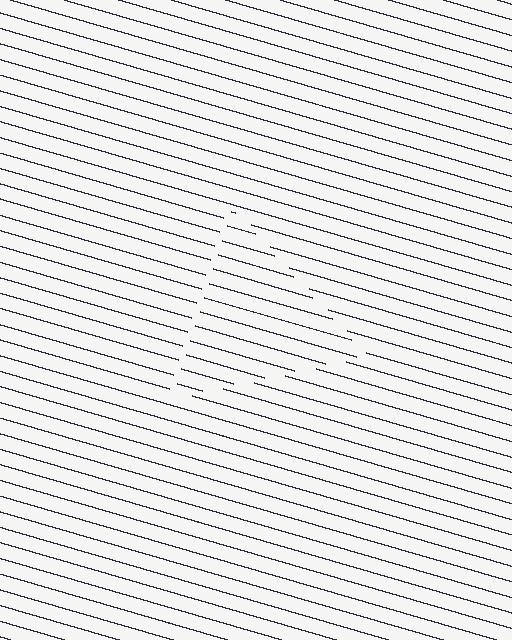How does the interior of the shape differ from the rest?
The interior of the shape contains the same grating, shifted by half a period — the contour is defined by the phase discontinuity where line-ends from the inner and outer gratings abut.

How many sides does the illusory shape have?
3 sides — the line-ends trace a triangle.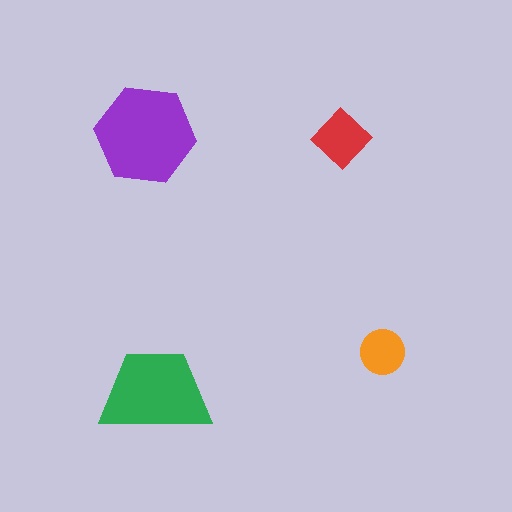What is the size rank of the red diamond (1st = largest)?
3rd.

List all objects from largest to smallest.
The purple hexagon, the green trapezoid, the red diamond, the orange circle.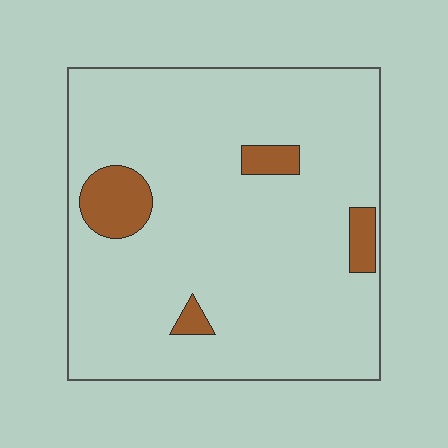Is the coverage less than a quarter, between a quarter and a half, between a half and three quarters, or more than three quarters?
Less than a quarter.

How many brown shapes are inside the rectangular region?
4.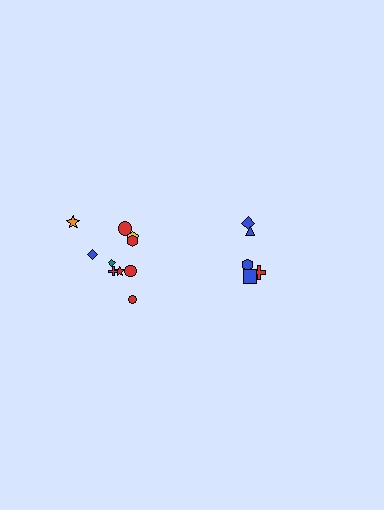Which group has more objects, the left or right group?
The left group.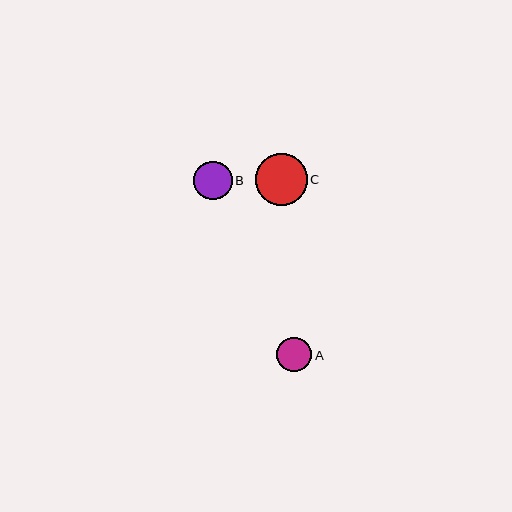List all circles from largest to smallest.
From largest to smallest: C, B, A.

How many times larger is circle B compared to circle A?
Circle B is approximately 1.1 times the size of circle A.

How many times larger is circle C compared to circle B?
Circle C is approximately 1.3 times the size of circle B.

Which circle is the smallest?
Circle A is the smallest with a size of approximately 35 pixels.